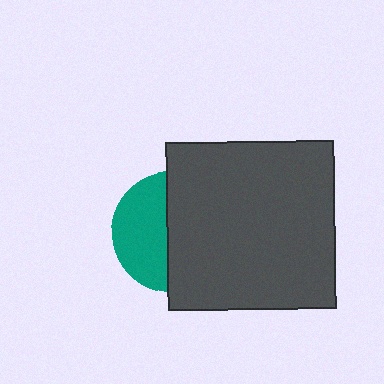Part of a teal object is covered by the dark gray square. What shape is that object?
It is a circle.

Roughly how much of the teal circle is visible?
A small part of it is visible (roughly 44%).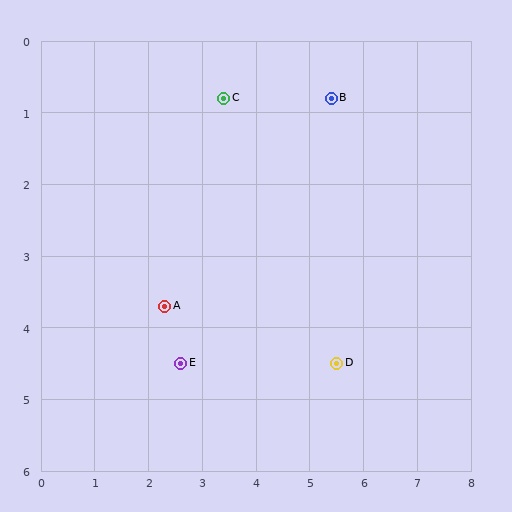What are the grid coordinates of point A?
Point A is at approximately (2.3, 3.7).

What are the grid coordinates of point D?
Point D is at approximately (5.5, 4.5).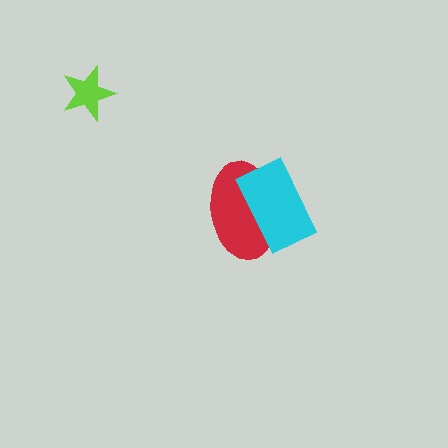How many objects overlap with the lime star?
0 objects overlap with the lime star.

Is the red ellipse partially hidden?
Yes, it is partially covered by another shape.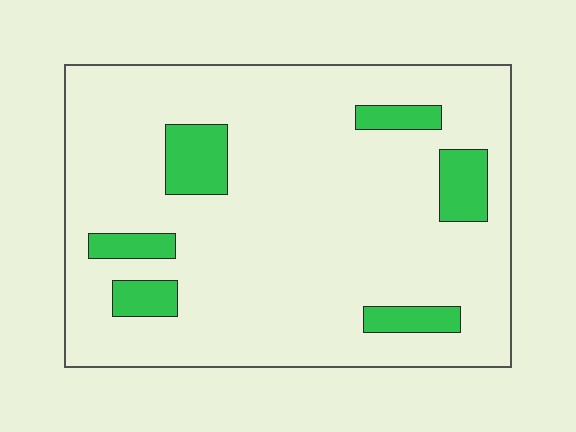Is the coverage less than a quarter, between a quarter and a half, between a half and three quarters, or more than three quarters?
Less than a quarter.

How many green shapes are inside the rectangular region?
6.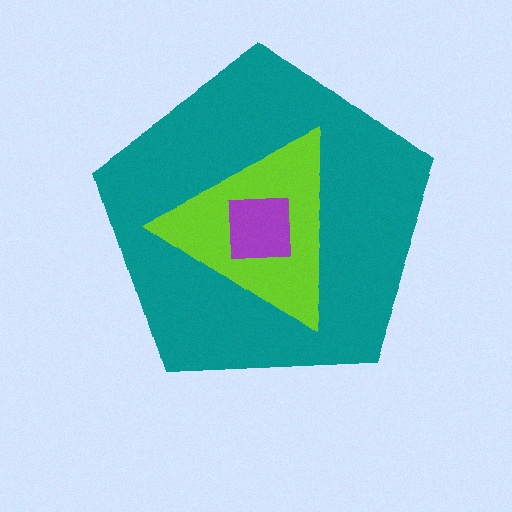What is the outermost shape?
The teal pentagon.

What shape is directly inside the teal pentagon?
The lime triangle.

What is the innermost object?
The purple square.